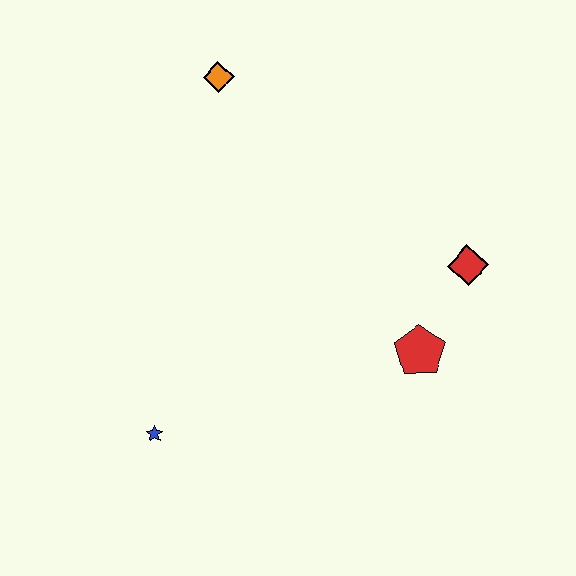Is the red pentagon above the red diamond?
No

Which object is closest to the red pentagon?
The red diamond is closest to the red pentagon.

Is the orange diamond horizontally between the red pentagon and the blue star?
Yes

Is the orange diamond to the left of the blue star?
No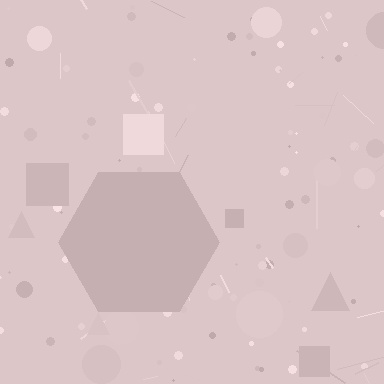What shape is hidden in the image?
A hexagon is hidden in the image.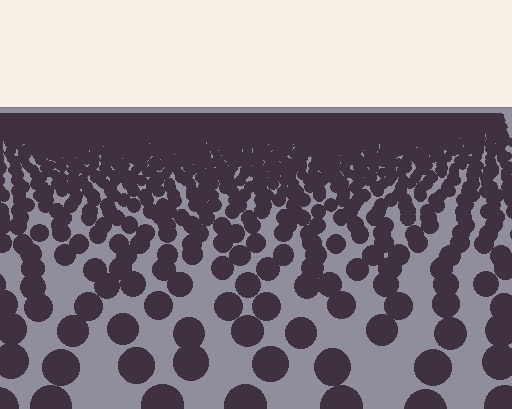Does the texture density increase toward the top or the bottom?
Density increases toward the top.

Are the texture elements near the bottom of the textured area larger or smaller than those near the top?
Larger. Near the bottom, elements are closer to the viewer and appear at a bigger on-screen size.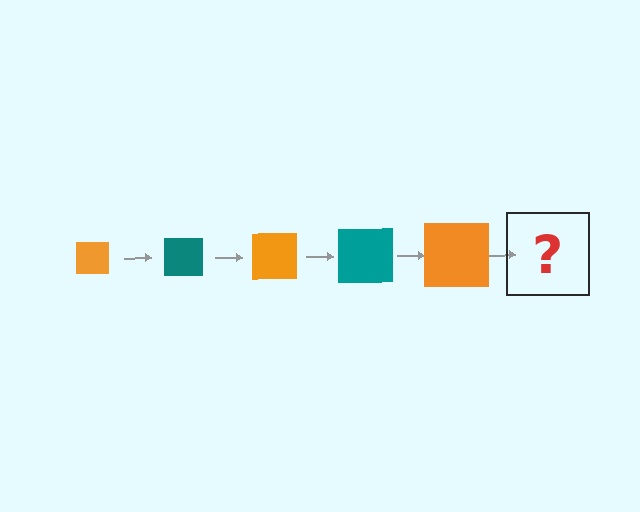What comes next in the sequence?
The next element should be a teal square, larger than the previous one.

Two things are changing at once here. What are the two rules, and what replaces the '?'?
The two rules are that the square grows larger each step and the color cycles through orange and teal. The '?' should be a teal square, larger than the previous one.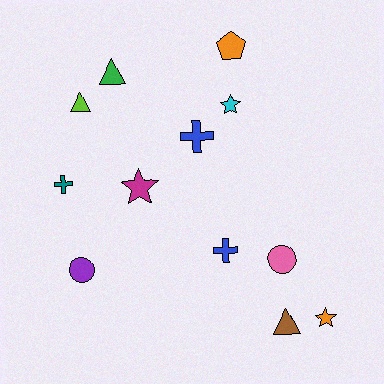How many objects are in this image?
There are 12 objects.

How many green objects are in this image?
There is 1 green object.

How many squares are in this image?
There are no squares.